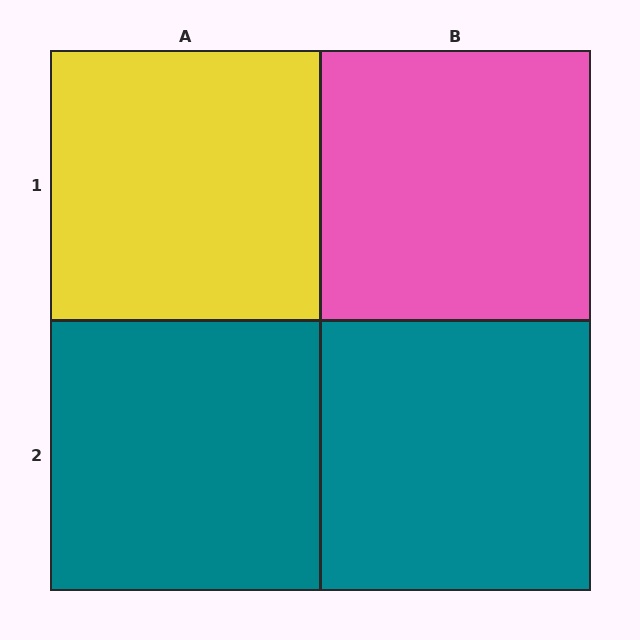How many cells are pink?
1 cell is pink.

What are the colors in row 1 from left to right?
Yellow, pink.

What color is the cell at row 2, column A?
Teal.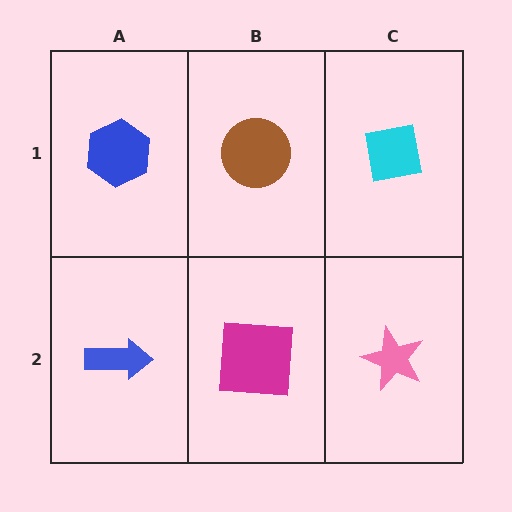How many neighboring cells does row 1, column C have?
2.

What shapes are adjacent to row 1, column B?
A magenta square (row 2, column B), a blue hexagon (row 1, column A), a cyan square (row 1, column C).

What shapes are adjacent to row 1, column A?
A blue arrow (row 2, column A), a brown circle (row 1, column B).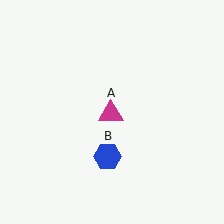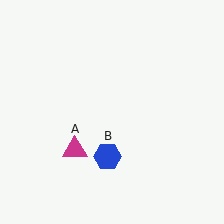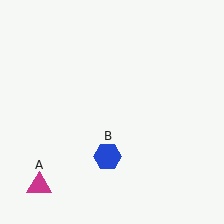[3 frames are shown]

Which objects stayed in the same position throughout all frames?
Blue hexagon (object B) remained stationary.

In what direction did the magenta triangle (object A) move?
The magenta triangle (object A) moved down and to the left.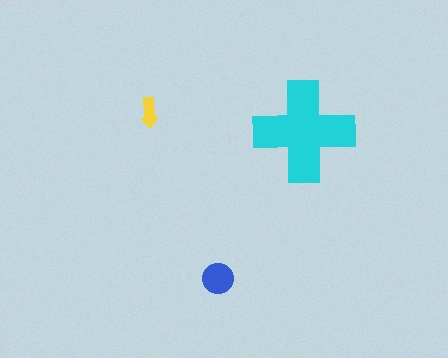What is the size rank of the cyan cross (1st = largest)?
1st.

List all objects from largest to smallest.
The cyan cross, the blue circle, the yellow arrow.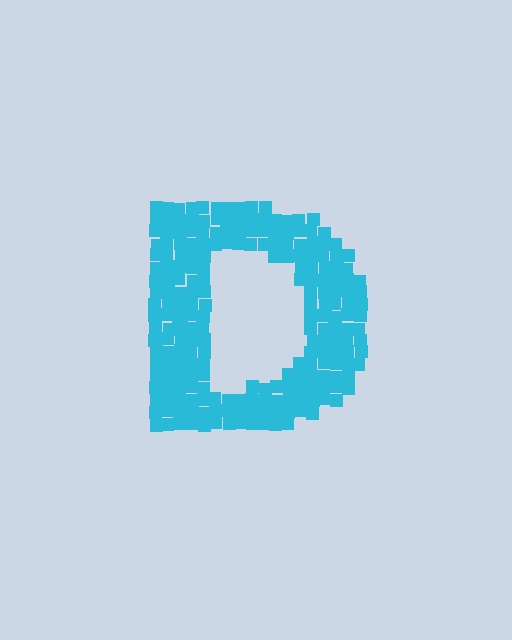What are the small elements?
The small elements are squares.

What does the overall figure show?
The overall figure shows the letter D.